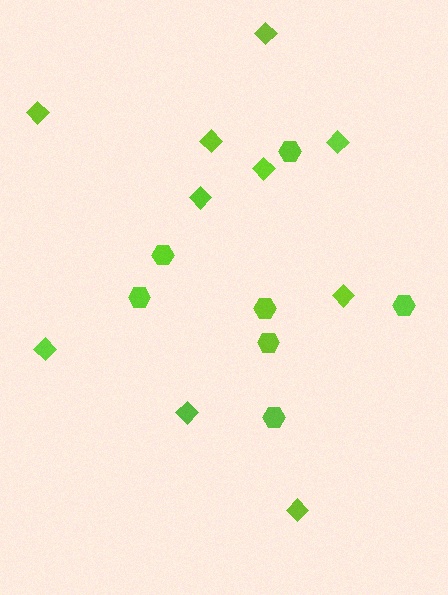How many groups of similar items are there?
There are 2 groups: one group of hexagons (7) and one group of diamonds (10).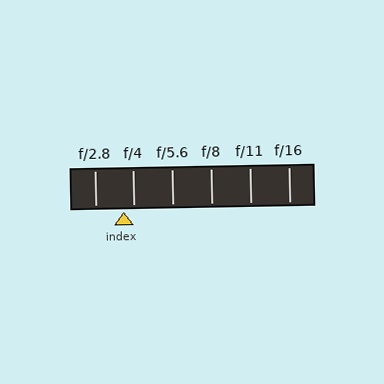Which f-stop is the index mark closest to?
The index mark is closest to f/4.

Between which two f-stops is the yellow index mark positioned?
The index mark is between f/2.8 and f/4.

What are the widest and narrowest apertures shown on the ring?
The widest aperture shown is f/2.8 and the narrowest is f/16.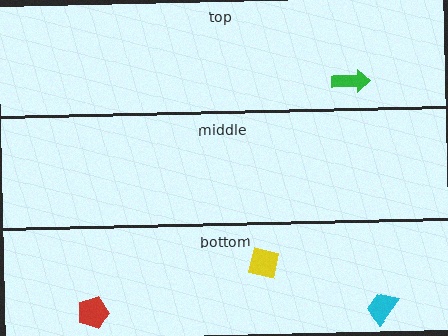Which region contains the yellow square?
The bottom region.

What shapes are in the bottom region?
The cyan trapezoid, the yellow square, the red pentagon.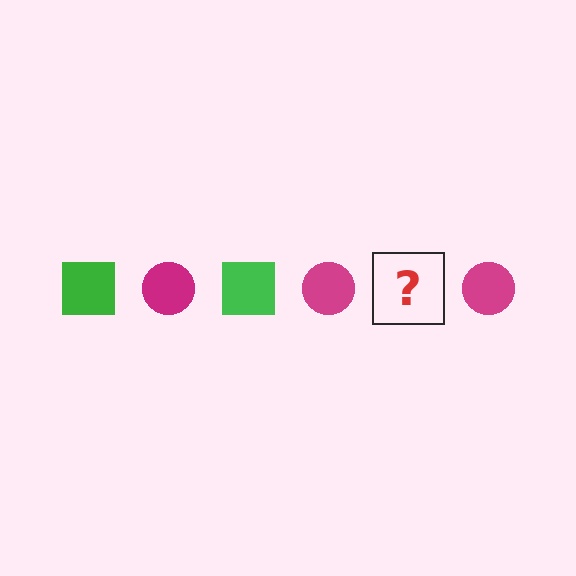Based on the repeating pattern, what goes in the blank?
The blank should be a green square.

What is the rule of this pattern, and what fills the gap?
The rule is that the pattern alternates between green square and magenta circle. The gap should be filled with a green square.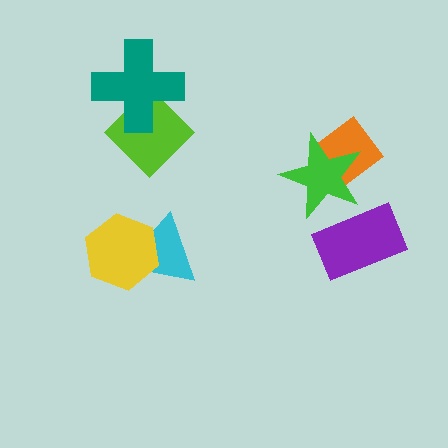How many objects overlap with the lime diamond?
1 object overlaps with the lime diamond.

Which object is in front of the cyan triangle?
The yellow hexagon is in front of the cyan triangle.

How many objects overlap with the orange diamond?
1 object overlaps with the orange diamond.